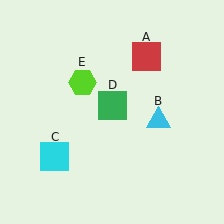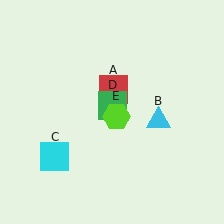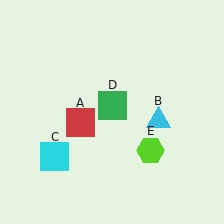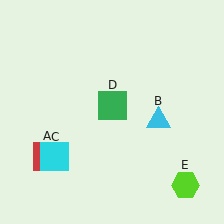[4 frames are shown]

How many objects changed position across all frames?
2 objects changed position: red square (object A), lime hexagon (object E).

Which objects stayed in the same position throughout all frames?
Cyan triangle (object B) and cyan square (object C) and green square (object D) remained stationary.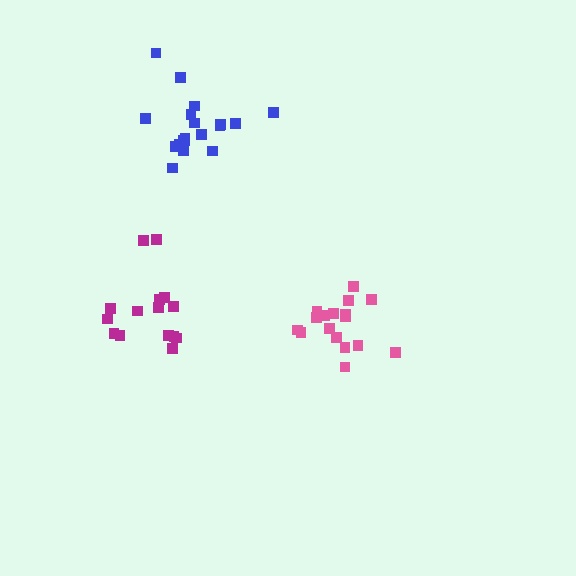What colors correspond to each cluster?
The clusters are colored: pink, magenta, blue.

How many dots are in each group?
Group 1: 17 dots, Group 2: 15 dots, Group 3: 19 dots (51 total).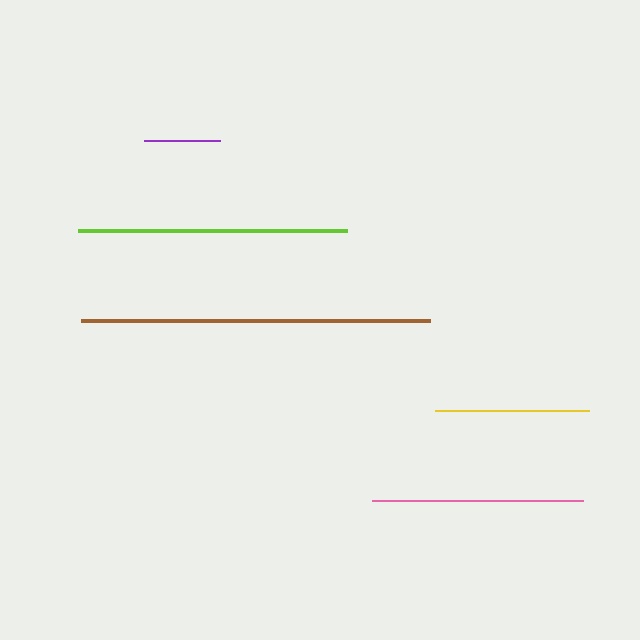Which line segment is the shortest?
The purple line is the shortest at approximately 76 pixels.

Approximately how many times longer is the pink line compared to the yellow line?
The pink line is approximately 1.4 times the length of the yellow line.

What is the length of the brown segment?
The brown segment is approximately 348 pixels long.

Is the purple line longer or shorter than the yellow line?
The yellow line is longer than the purple line.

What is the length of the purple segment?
The purple segment is approximately 76 pixels long.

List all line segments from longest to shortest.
From longest to shortest: brown, lime, pink, yellow, purple.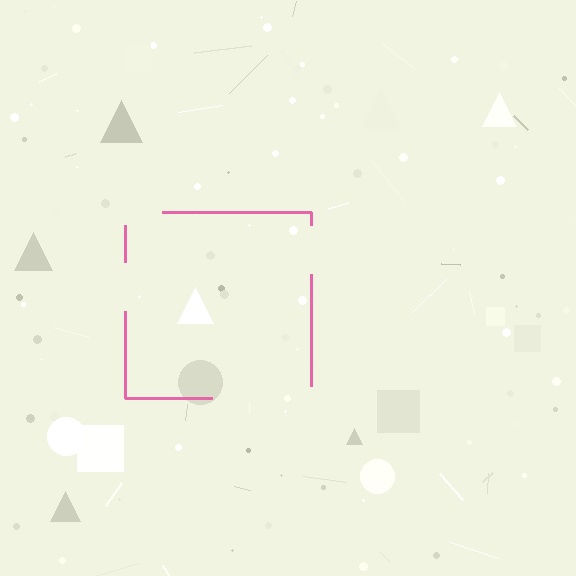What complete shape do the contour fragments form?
The contour fragments form a square.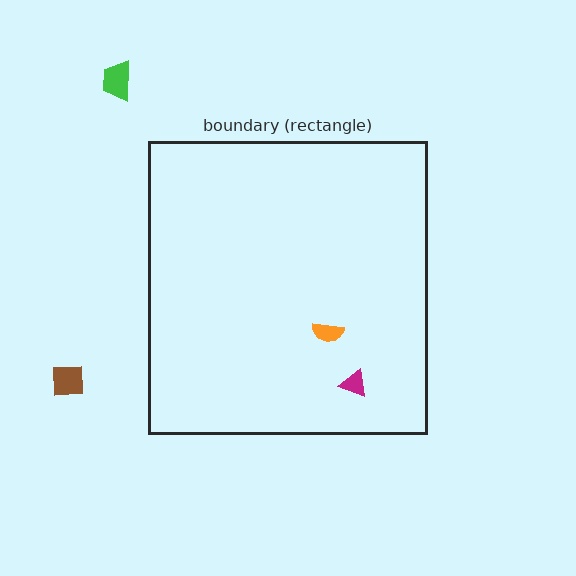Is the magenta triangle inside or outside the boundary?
Inside.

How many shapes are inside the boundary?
2 inside, 2 outside.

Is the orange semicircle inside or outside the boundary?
Inside.